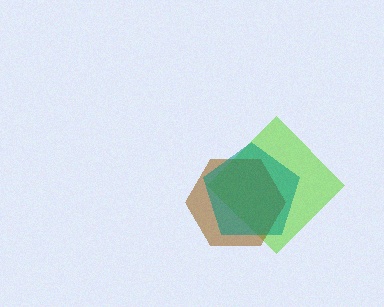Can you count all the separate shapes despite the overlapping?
Yes, there are 3 separate shapes.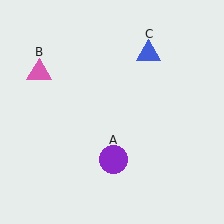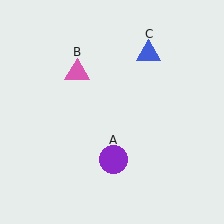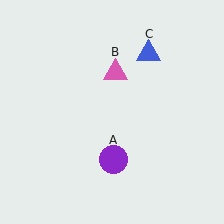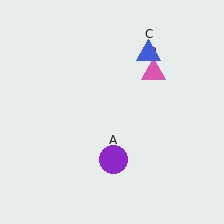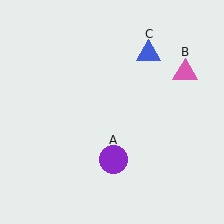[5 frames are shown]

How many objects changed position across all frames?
1 object changed position: pink triangle (object B).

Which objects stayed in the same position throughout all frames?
Purple circle (object A) and blue triangle (object C) remained stationary.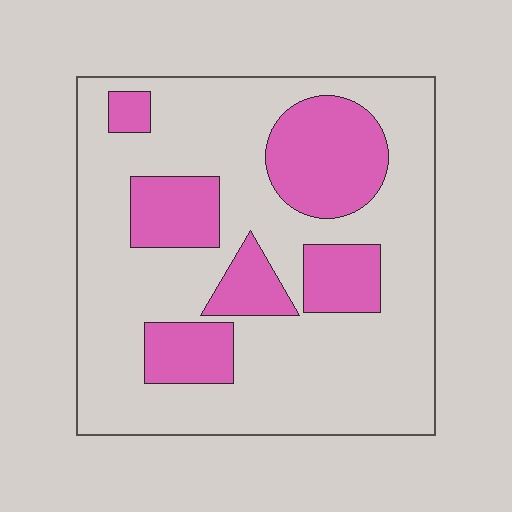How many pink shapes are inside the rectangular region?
6.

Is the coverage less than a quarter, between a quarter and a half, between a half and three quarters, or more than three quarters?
Between a quarter and a half.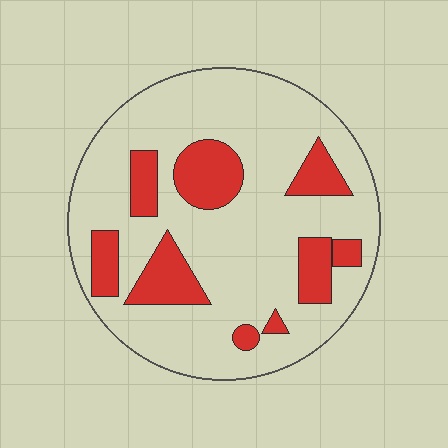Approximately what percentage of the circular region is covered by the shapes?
Approximately 20%.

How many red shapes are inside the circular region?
9.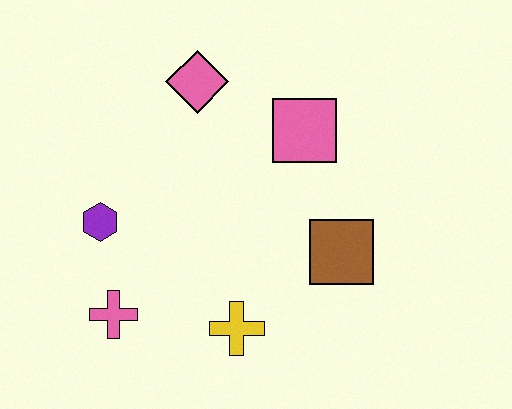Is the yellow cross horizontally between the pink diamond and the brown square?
Yes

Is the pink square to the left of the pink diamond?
No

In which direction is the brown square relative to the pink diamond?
The brown square is below the pink diamond.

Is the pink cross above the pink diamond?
No